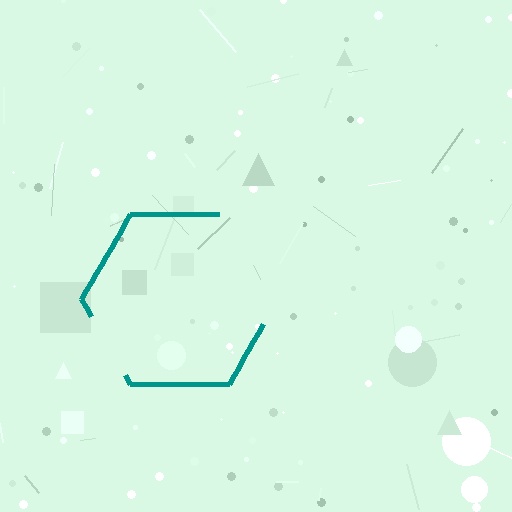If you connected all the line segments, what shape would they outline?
They would outline a hexagon.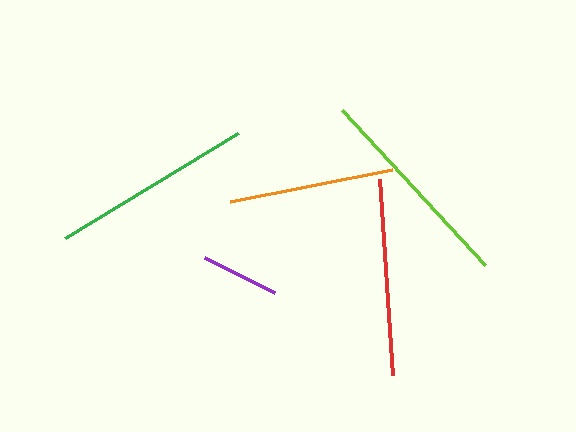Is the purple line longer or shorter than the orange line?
The orange line is longer than the purple line.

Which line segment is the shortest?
The purple line is the shortest at approximately 78 pixels.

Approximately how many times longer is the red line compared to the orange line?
The red line is approximately 1.2 times the length of the orange line.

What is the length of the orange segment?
The orange segment is approximately 166 pixels long.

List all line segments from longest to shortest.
From longest to shortest: lime, green, red, orange, purple.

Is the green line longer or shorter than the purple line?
The green line is longer than the purple line.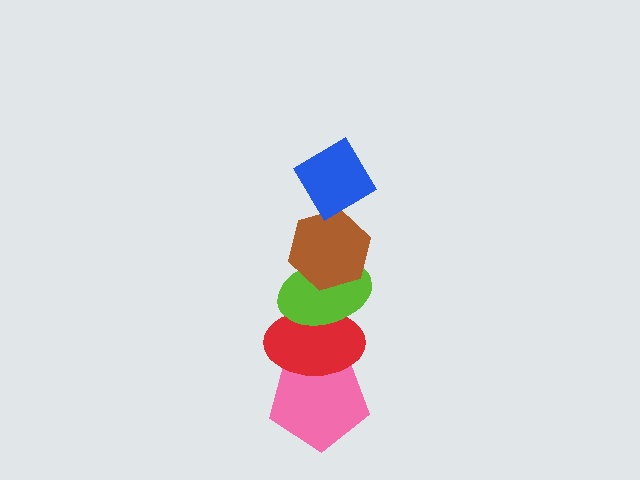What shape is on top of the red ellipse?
The lime ellipse is on top of the red ellipse.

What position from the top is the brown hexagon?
The brown hexagon is 2nd from the top.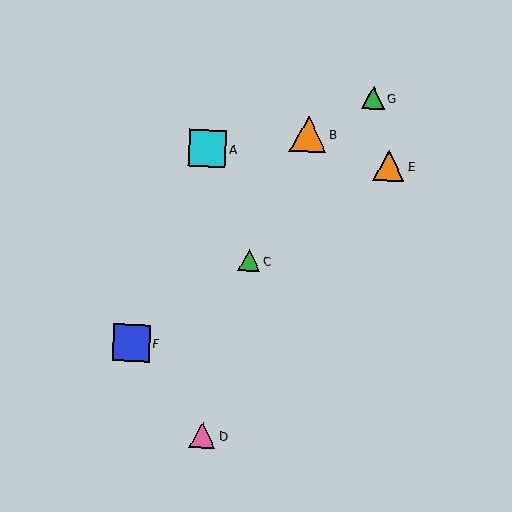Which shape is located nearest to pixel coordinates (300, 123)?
The orange triangle (labeled B) at (308, 134) is nearest to that location.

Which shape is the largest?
The blue square (labeled F) is the largest.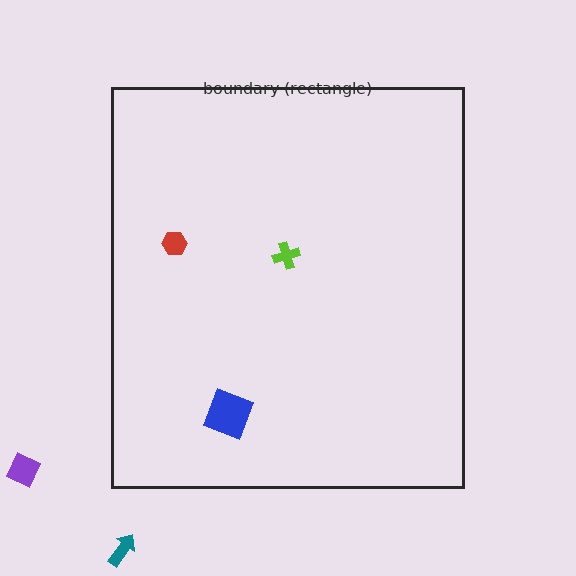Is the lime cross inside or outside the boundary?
Inside.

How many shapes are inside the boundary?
3 inside, 2 outside.